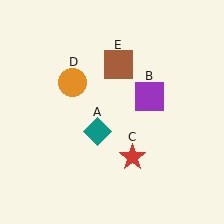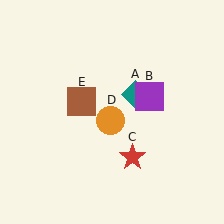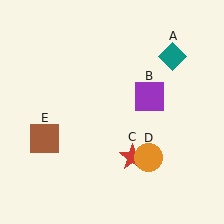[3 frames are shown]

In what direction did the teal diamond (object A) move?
The teal diamond (object A) moved up and to the right.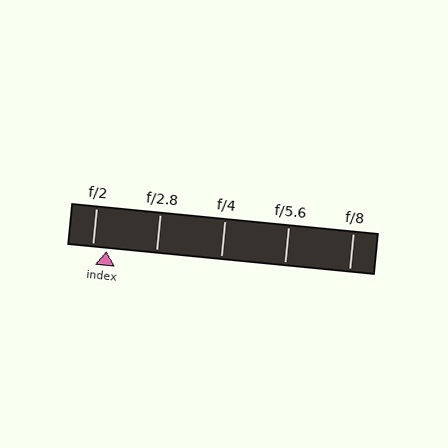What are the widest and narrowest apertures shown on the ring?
The widest aperture shown is f/2 and the narrowest is f/8.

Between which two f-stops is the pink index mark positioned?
The index mark is between f/2 and f/2.8.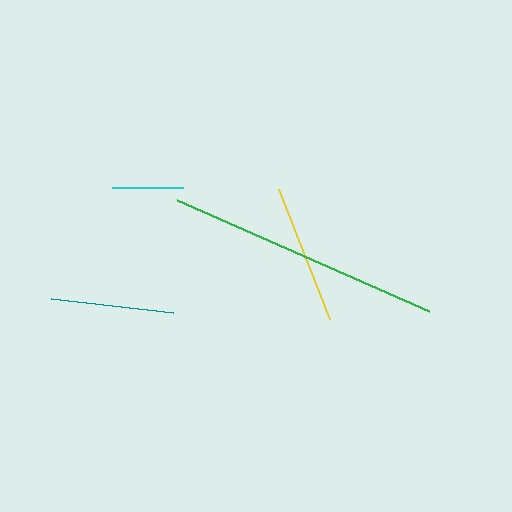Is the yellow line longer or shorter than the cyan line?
The yellow line is longer than the cyan line.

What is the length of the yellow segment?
The yellow segment is approximately 139 pixels long.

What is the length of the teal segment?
The teal segment is approximately 124 pixels long.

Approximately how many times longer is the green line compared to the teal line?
The green line is approximately 2.2 times the length of the teal line.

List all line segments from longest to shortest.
From longest to shortest: green, yellow, teal, cyan.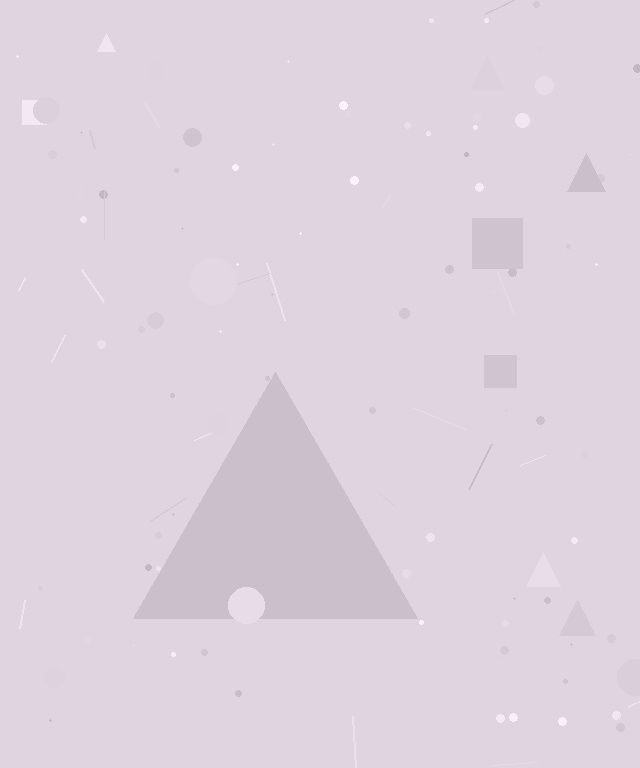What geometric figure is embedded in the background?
A triangle is embedded in the background.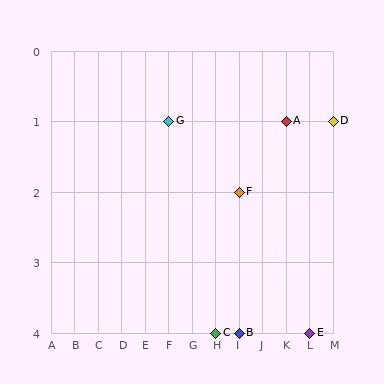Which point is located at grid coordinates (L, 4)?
Point E is at (L, 4).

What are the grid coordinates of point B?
Point B is at grid coordinates (I, 4).